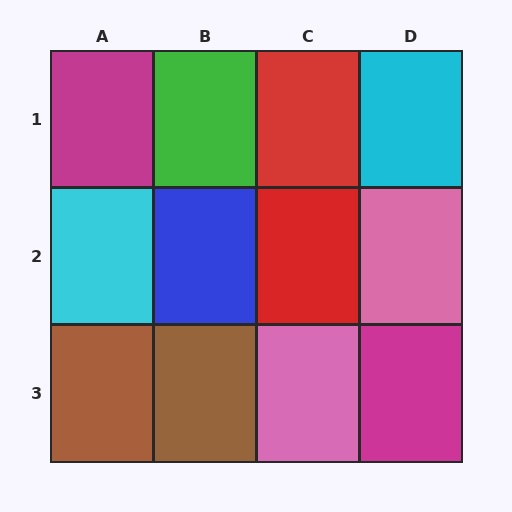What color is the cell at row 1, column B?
Green.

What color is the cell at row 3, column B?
Brown.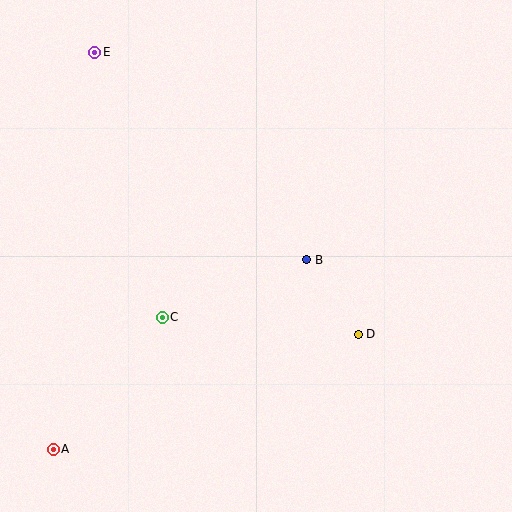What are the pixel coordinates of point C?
Point C is at (162, 317).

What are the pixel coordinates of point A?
Point A is at (53, 449).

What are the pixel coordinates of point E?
Point E is at (95, 52).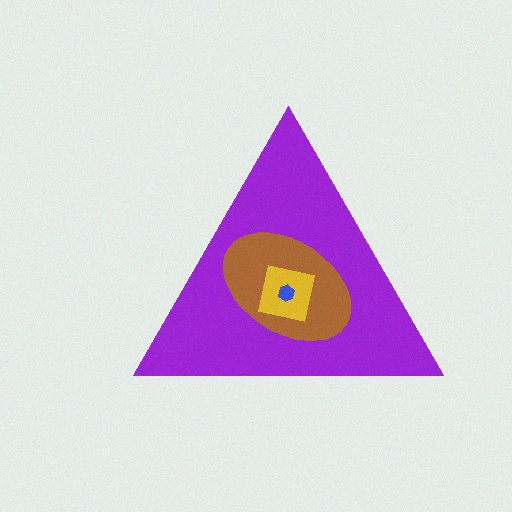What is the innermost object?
The blue hexagon.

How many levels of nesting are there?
4.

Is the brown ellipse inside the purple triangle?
Yes.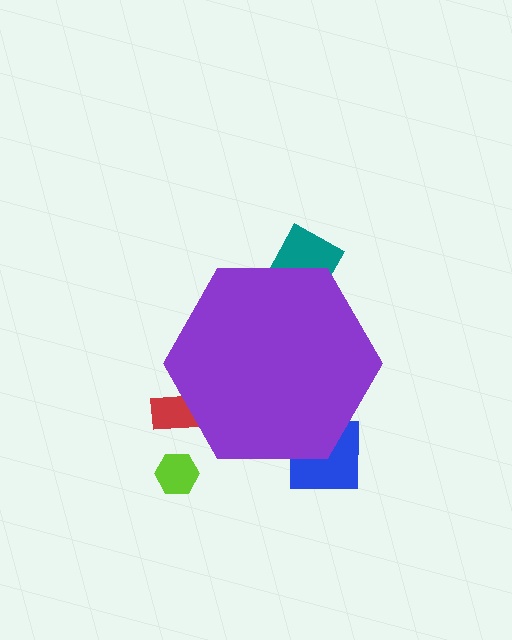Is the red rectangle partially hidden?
Yes, the red rectangle is partially hidden behind the purple hexagon.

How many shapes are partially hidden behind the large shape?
3 shapes are partially hidden.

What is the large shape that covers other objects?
A purple hexagon.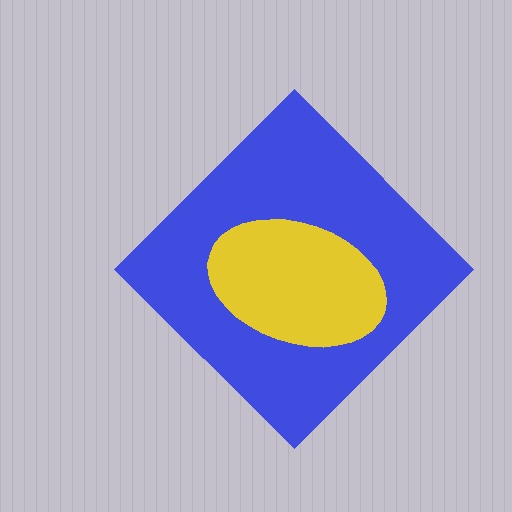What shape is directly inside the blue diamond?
The yellow ellipse.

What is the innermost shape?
The yellow ellipse.